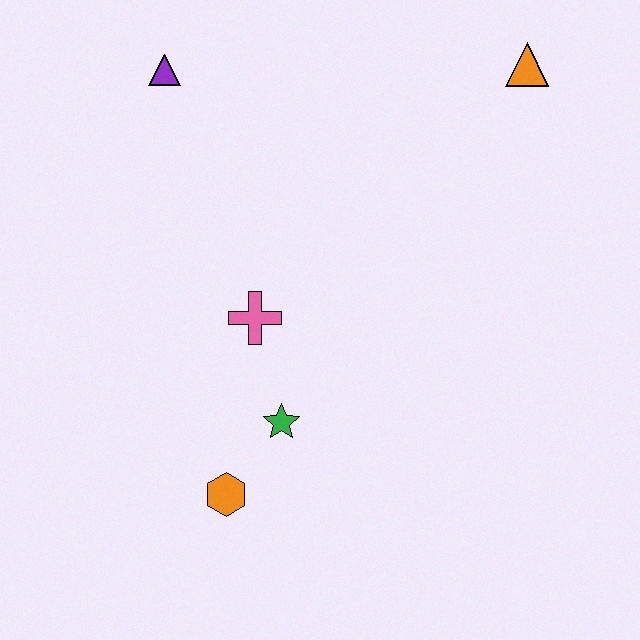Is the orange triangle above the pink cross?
Yes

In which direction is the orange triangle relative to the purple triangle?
The orange triangle is to the right of the purple triangle.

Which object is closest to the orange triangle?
The purple triangle is closest to the orange triangle.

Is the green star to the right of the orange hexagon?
Yes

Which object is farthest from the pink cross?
The orange triangle is farthest from the pink cross.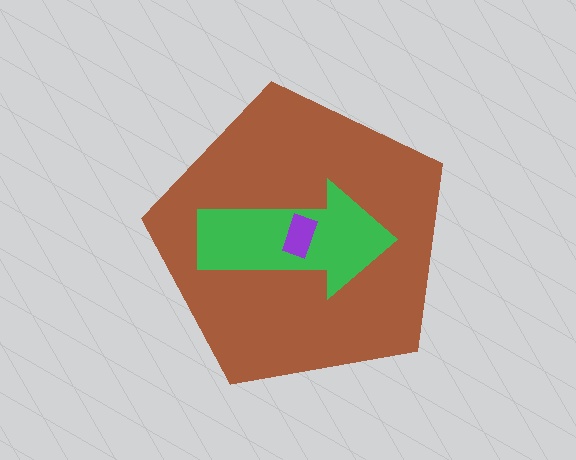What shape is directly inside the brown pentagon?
The green arrow.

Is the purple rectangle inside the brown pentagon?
Yes.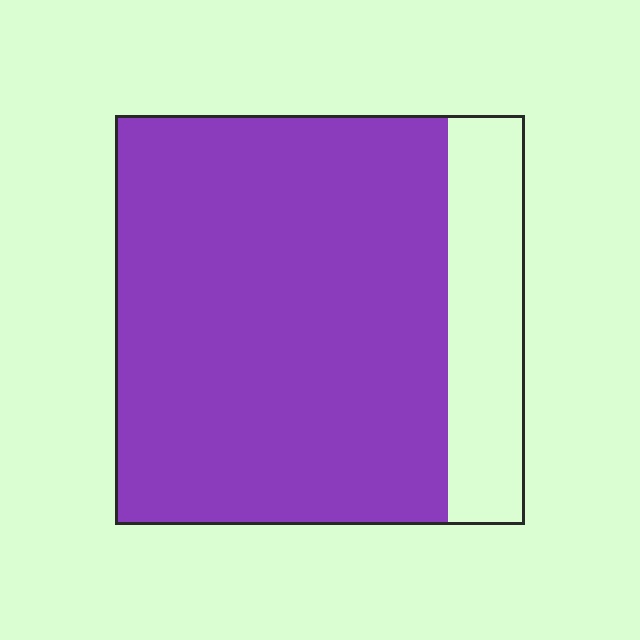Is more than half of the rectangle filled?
Yes.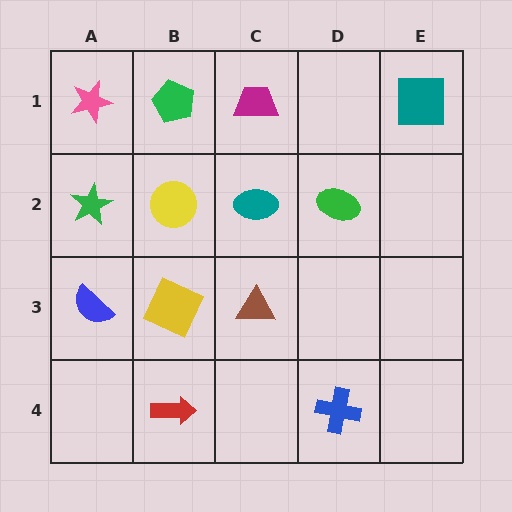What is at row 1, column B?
A green pentagon.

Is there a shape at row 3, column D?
No, that cell is empty.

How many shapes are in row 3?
3 shapes.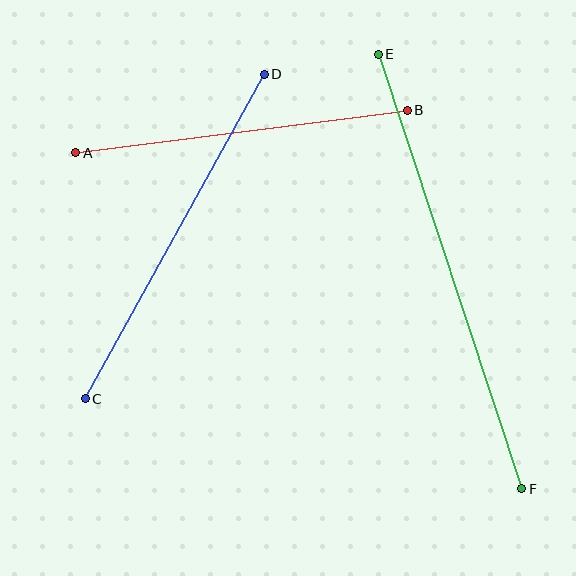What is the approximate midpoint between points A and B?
The midpoint is at approximately (241, 131) pixels.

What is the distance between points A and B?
The distance is approximately 334 pixels.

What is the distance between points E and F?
The distance is approximately 458 pixels.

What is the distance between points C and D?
The distance is approximately 371 pixels.